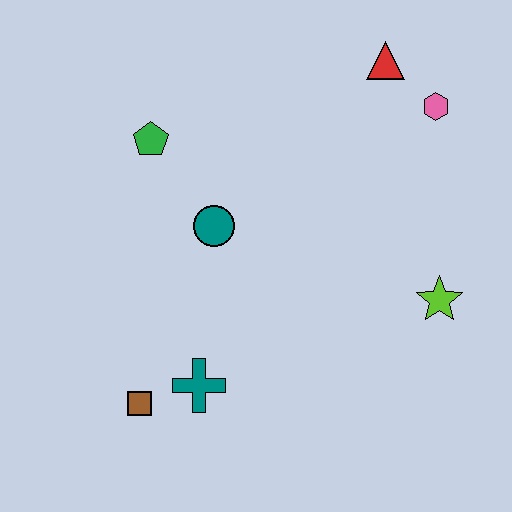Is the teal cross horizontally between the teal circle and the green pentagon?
Yes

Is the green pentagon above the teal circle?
Yes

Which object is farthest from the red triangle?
The brown square is farthest from the red triangle.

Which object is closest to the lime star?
The pink hexagon is closest to the lime star.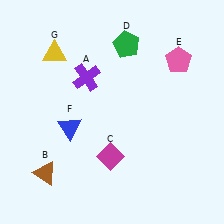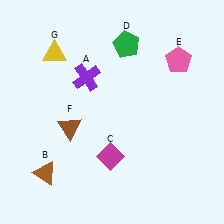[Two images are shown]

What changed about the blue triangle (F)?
In Image 1, F is blue. In Image 2, it changed to brown.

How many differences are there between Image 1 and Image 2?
There is 1 difference between the two images.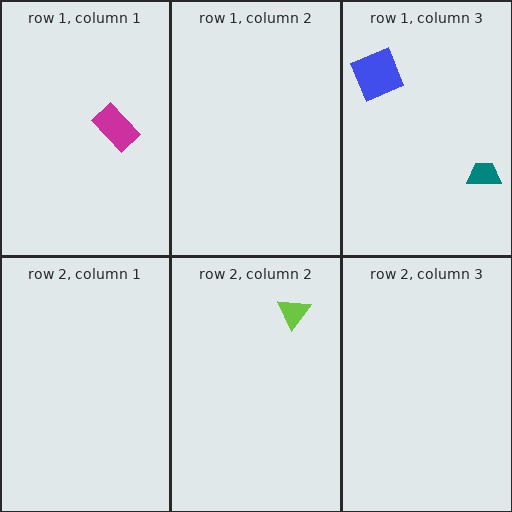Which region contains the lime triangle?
The row 2, column 2 region.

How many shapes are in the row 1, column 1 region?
1.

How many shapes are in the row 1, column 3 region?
2.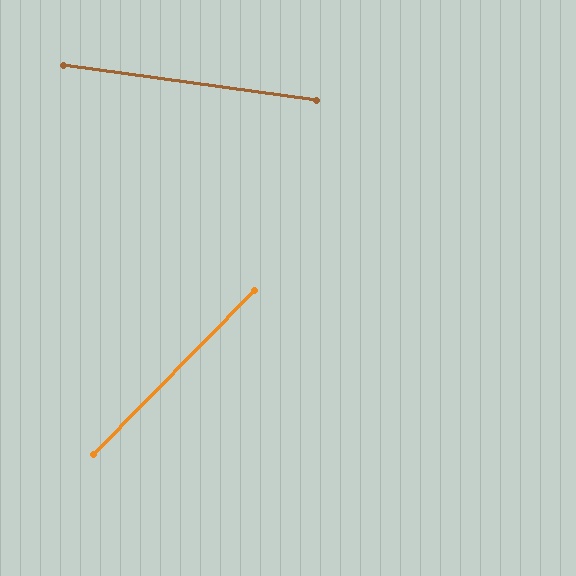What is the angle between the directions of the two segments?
Approximately 53 degrees.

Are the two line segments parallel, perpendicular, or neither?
Neither parallel nor perpendicular — they differ by about 53°.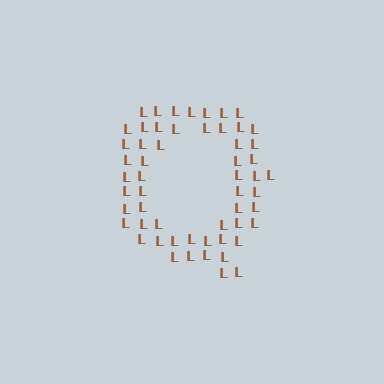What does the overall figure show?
The overall figure shows the letter Q.